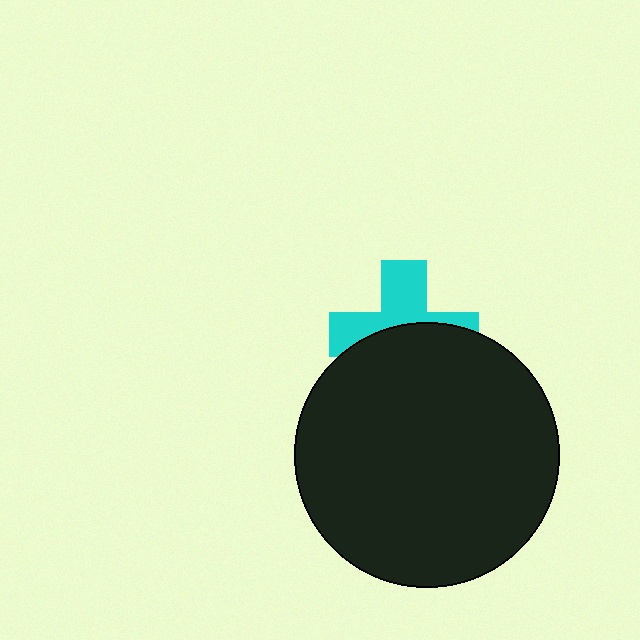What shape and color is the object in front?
The object in front is a black circle.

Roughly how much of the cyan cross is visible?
About half of it is visible (roughly 46%).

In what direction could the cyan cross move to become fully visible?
The cyan cross could move up. That would shift it out from behind the black circle entirely.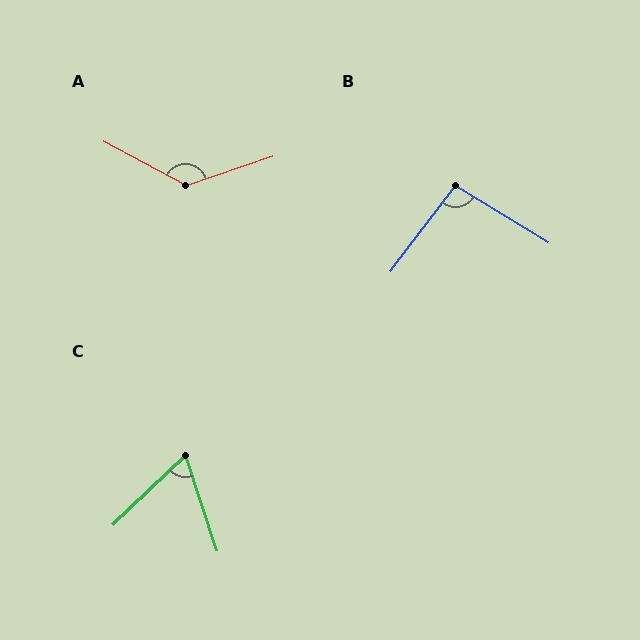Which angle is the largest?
A, at approximately 134 degrees.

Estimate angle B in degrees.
Approximately 96 degrees.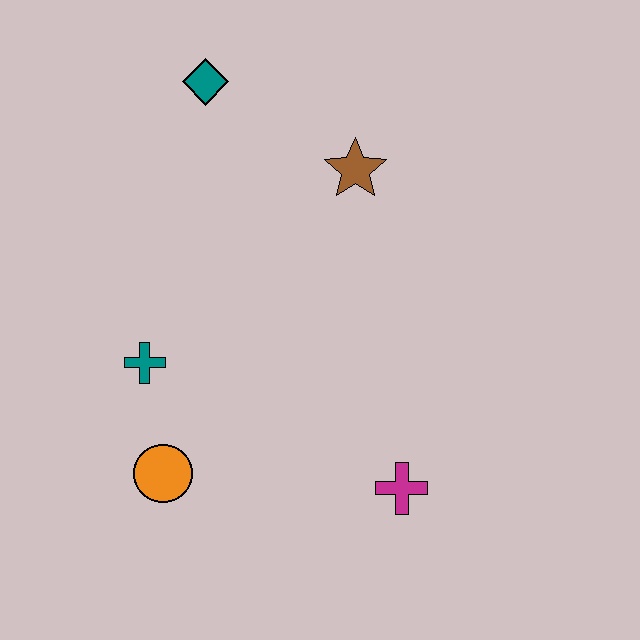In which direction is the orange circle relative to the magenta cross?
The orange circle is to the left of the magenta cross.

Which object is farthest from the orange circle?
The teal diamond is farthest from the orange circle.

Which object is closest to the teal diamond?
The brown star is closest to the teal diamond.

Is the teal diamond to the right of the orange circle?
Yes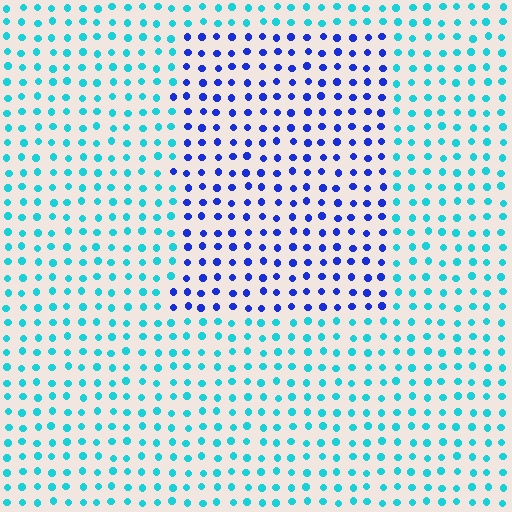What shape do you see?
I see a rectangle.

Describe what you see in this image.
The image is filled with small cyan elements in a uniform arrangement. A rectangle-shaped region is visible where the elements are tinted to a slightly different hue, forming a subtle color boundary.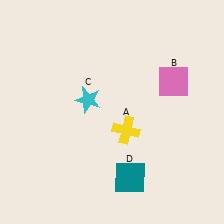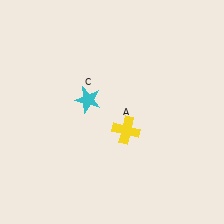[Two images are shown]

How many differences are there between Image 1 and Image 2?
There are 2 differences between the two images.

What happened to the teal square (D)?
The teal square (D) was removed in Image 2. It was in the bottom-right area of Image 1.